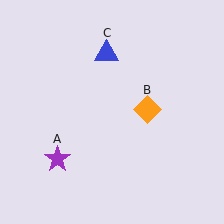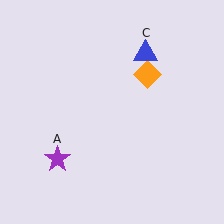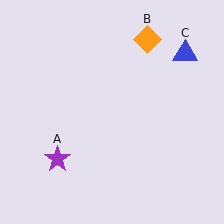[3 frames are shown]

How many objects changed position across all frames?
2 objects changed position: orange diamond (object B), blue triangle (object C).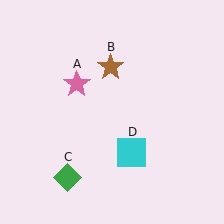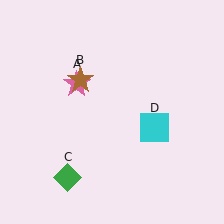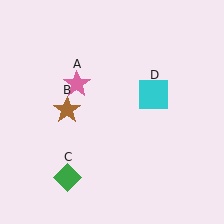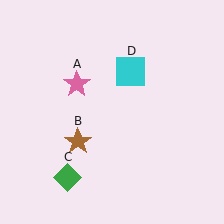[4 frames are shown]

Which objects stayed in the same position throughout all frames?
Pink star (object A) and green diamond (object C) remained stationary.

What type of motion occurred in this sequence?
The brown star (object B), cyan square (object D) rotated counterclockwise around the center of the scene.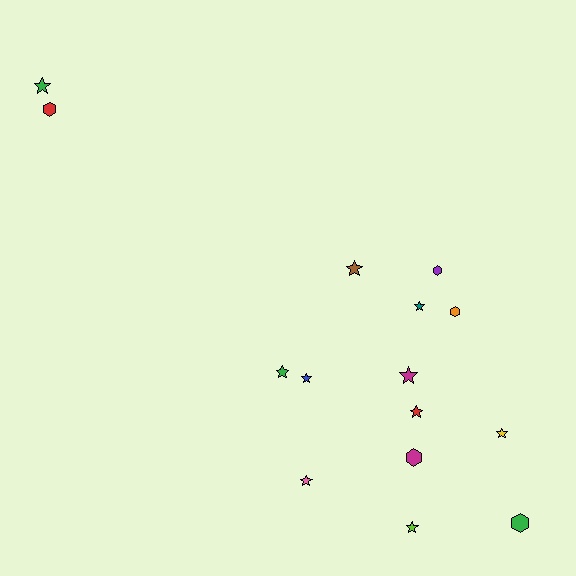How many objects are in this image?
There are 15 objects.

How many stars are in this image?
There are 10 stars.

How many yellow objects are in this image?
There is 1 yellow object.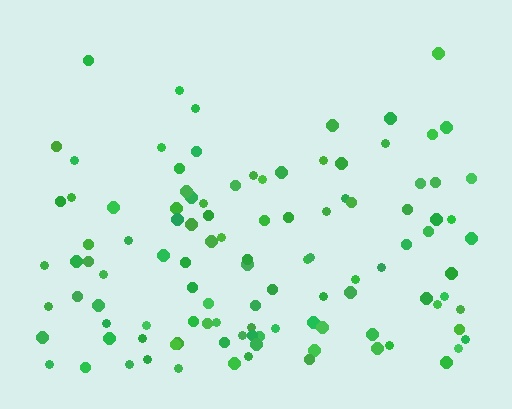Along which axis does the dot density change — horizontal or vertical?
Vertical.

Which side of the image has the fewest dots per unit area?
The top.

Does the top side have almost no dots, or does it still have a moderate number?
Still a moderate number, just noticeably fewer than the bottom.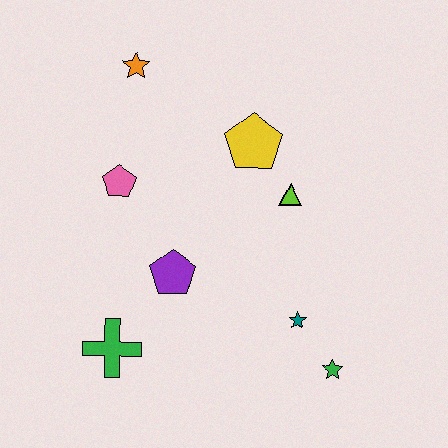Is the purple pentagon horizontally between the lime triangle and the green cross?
Yes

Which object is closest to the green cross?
The purple pentagon is closest to the green cross.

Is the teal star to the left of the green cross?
No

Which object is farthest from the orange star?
The green star is farthest from the orange star.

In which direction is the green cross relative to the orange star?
The green cross is below the orange star.